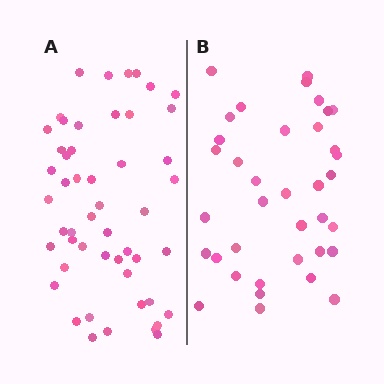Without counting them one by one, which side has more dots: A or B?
Region A (the left region) has more dots.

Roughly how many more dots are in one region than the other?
Region A has approximately 15 more dots than region B.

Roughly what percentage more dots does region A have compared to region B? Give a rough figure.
About 40% more.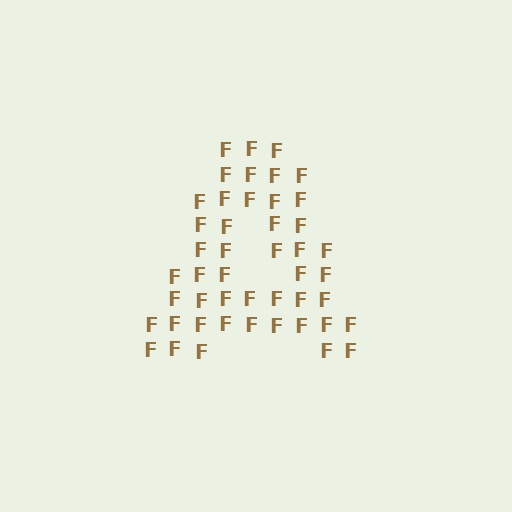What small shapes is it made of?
It is made of small letter F's.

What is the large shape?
The large shape is the letter A.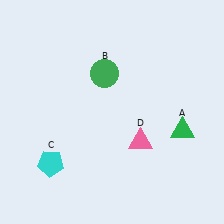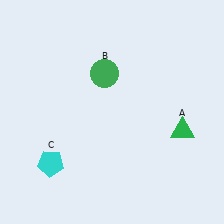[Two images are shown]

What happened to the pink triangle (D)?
The pink triangle (D) was removed in Image 2. It was in the bottom-right area of Image 1.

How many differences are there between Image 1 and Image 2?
There is 1 difference between the two images.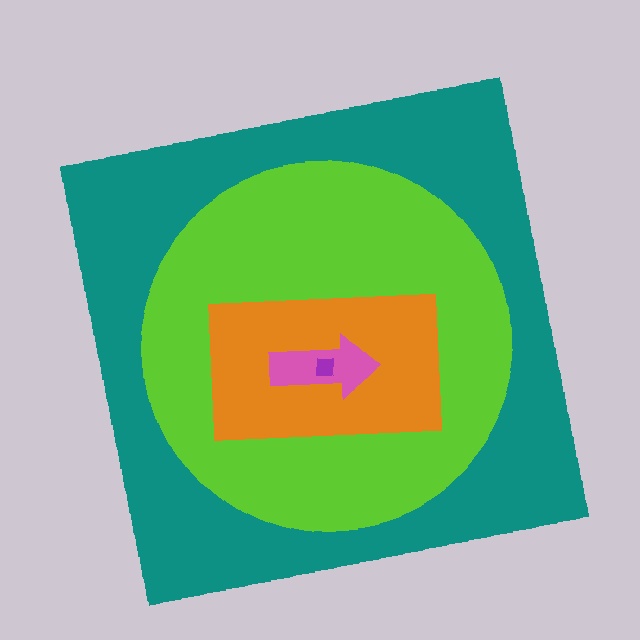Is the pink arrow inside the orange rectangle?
Yes.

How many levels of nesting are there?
5.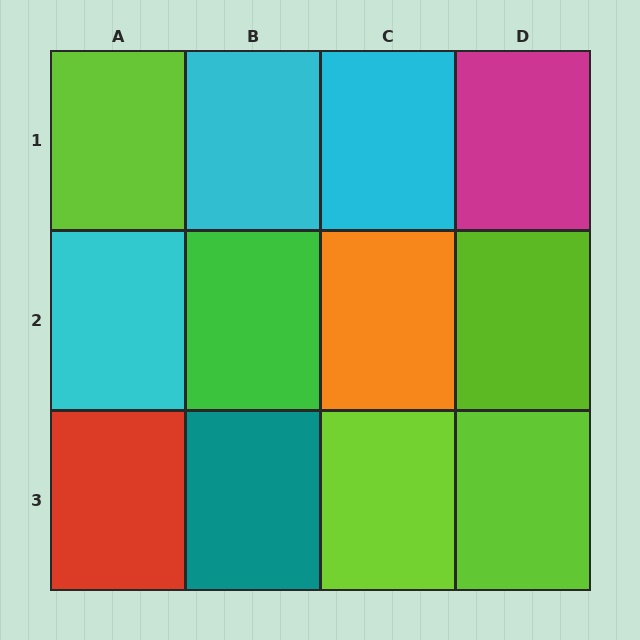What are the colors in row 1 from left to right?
Lime, cyan, cyan, magenta.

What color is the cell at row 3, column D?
Lime.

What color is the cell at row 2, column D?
Lime.